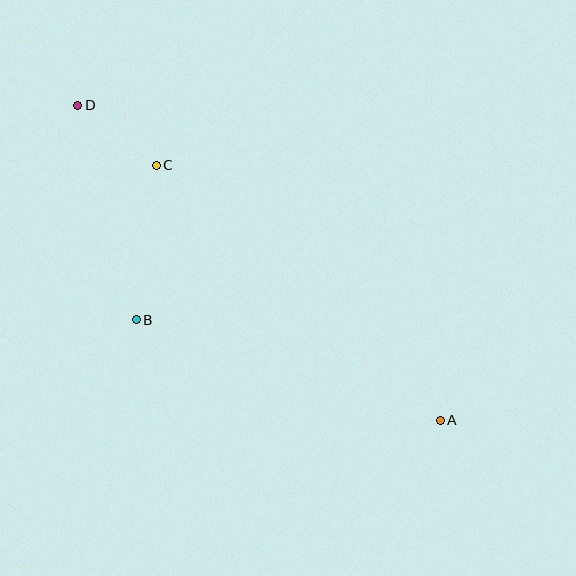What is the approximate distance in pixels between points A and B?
The distance between A and B is approximately 320 pixels.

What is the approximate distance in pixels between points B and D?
The distance between B and D is approximately 222 pixels.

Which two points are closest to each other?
Points C and D are closest to each other.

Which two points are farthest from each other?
Points A and D are farthest from each other.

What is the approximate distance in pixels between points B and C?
The distance between B and C is approximately 156 pixels.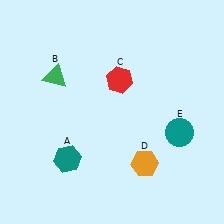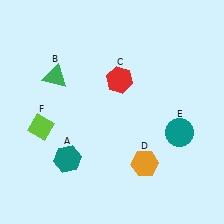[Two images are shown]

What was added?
A lime diamond (F) was added in Image 2.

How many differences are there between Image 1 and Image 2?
There is 1 difference between the two images.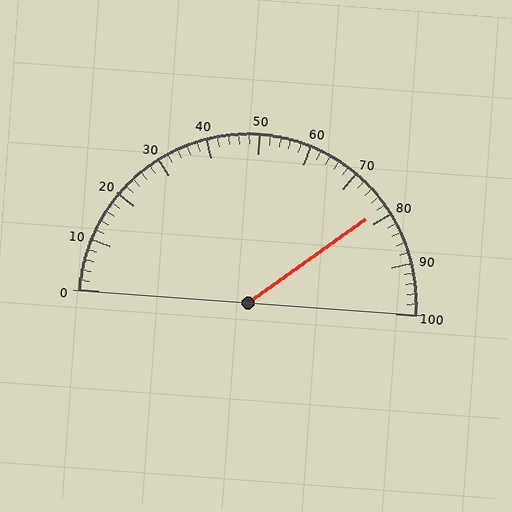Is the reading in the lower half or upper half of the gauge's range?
The reading is in the upper half of the range (0 to 100).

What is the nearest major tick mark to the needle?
The nearest major tick mark is 80.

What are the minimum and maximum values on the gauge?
The gauge ranges from 0 to 100.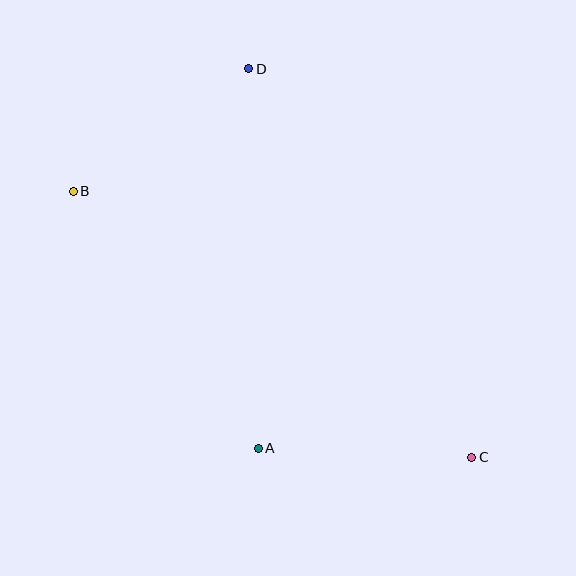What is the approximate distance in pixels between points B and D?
The distance between B and D is approximately 214 pixels.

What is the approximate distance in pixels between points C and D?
The distance between C and D is approximately 448 pixels.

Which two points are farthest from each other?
Points B and C are farthest from each other.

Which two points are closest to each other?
Points A and C are closest to each other.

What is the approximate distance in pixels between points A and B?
The distance between A and B is approximately 317 pixels.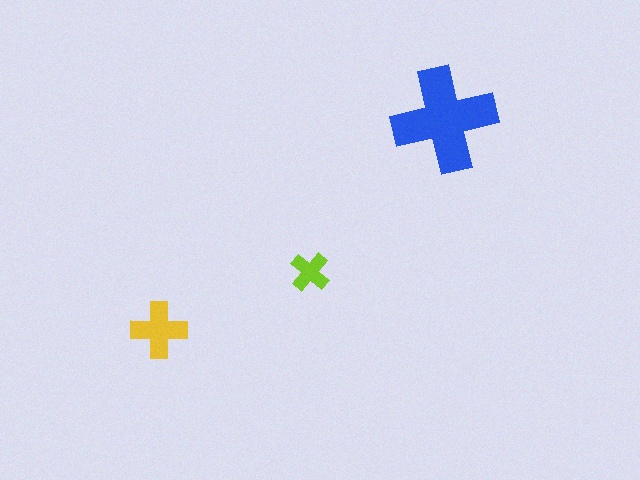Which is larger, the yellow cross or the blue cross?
The blue one.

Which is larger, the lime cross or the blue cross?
The blue one.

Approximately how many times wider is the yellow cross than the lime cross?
About 1.5 times wider.